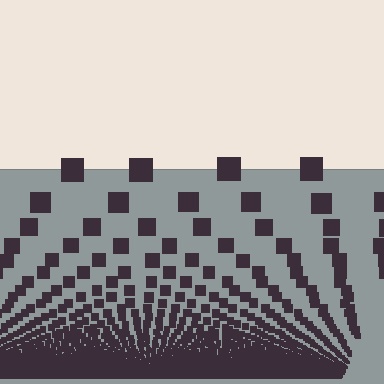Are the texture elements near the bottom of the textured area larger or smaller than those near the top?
Smaller. The gradient is inverted — elements near the bottom are smaller and denser.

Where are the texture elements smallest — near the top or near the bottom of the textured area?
Near the bottom.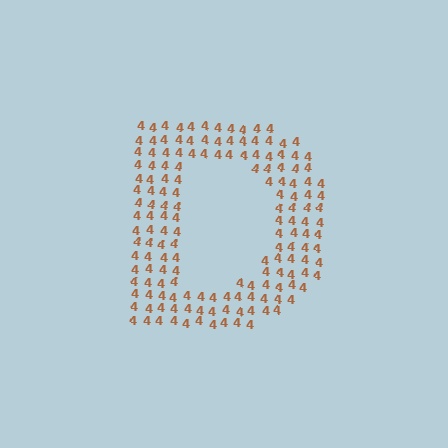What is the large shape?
The large shape is the letter D.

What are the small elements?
The small elements are digit 4's.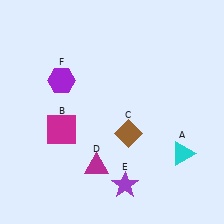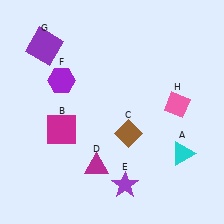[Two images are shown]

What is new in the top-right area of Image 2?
A pink diamond (H) was added in the top-right area of Image 2.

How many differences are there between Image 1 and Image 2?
There are 2 differences between the two images.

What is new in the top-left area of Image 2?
A purple square (G) was added in the top-left area of Image 2.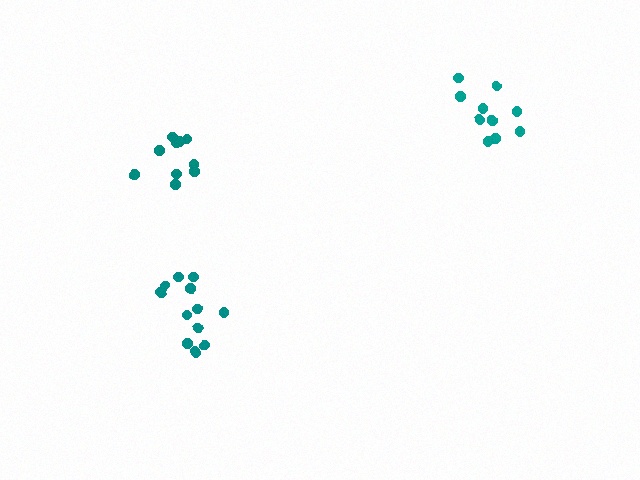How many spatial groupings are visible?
There are 3 spatial groupings.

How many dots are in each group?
Group 1: 13 dots, Group 2: 10 dots, Group 3: 10 dots (33 total).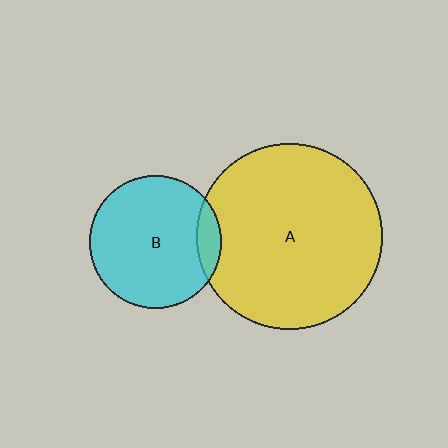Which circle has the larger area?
Circle A (yellow).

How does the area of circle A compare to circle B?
Approximately 2.0 times.